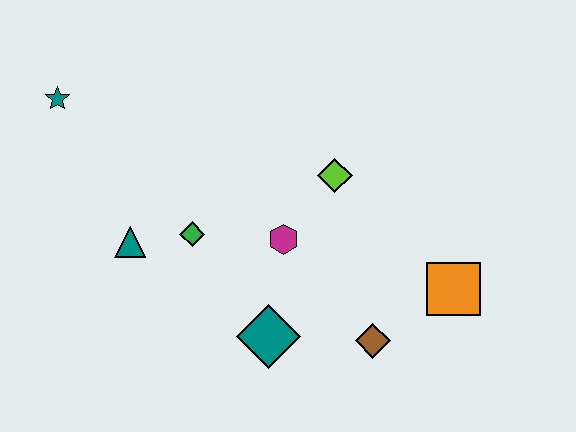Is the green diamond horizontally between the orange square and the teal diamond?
No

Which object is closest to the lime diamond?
The magenta hexagon is closest to the lime diamond.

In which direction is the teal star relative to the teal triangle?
The teal star is above the teal triangle.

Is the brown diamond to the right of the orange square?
No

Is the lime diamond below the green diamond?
No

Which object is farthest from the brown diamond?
The teal star is farthest from the brown diamond.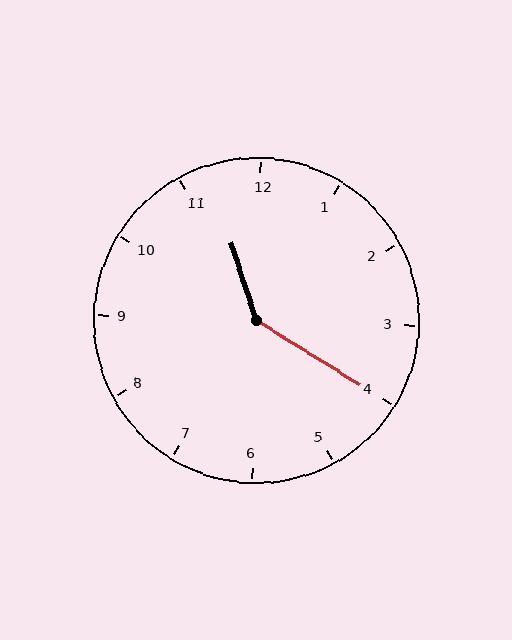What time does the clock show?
11:20.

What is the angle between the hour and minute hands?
Approximately 140 degrees.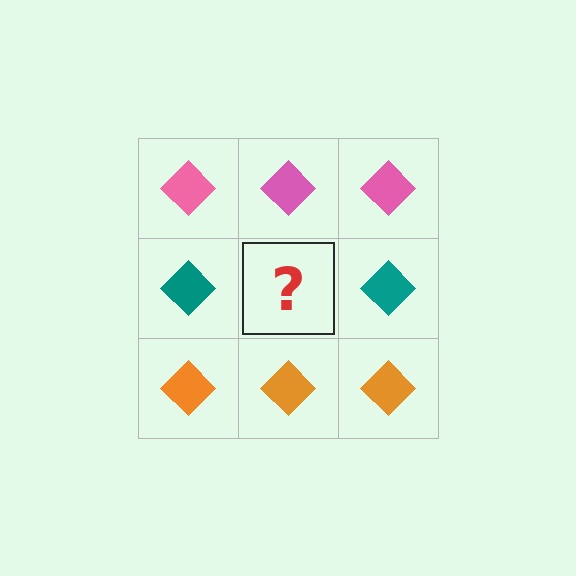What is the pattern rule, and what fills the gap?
The rule is that each row has a consistent color. The gap should be filled with a teal diamond.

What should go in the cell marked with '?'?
The missing cell should contain a teal diamond.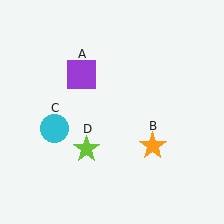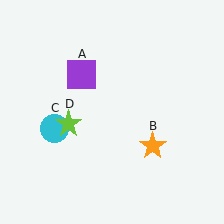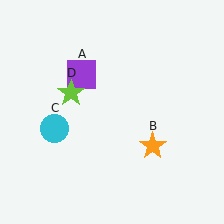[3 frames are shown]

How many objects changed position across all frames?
1 object changed position: lime star (object D).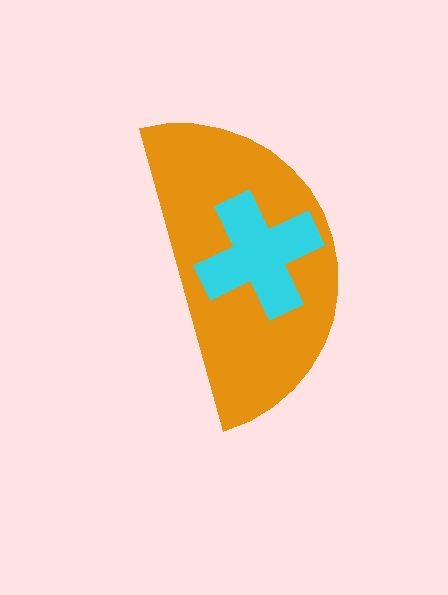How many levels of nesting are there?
2.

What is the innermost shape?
The cyan cross.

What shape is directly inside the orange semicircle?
The cyan cross.